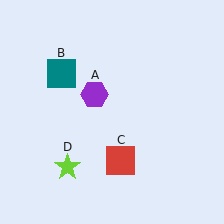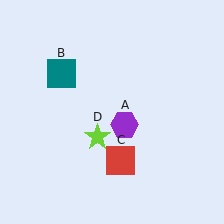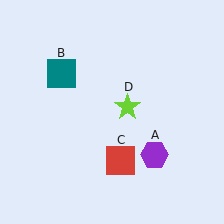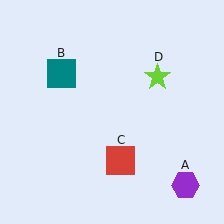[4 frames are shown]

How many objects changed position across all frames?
2 objects changed position: purple hexagon (object A), lime star (object D).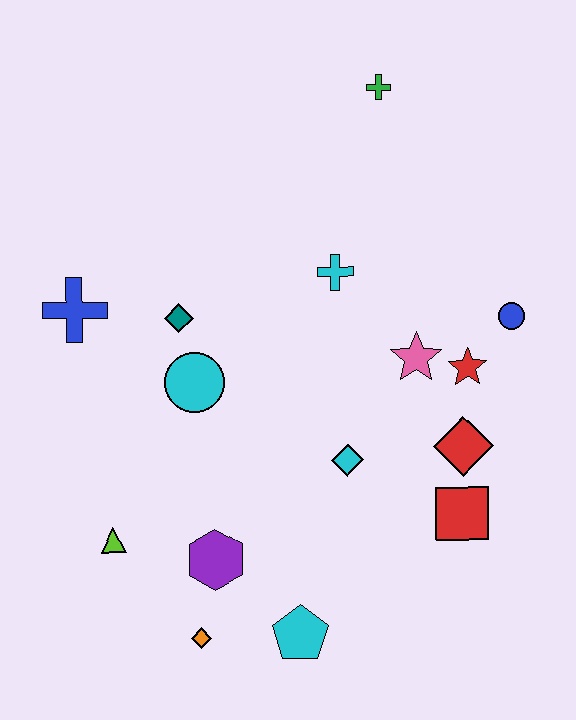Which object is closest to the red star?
The pink star is closest to the red star.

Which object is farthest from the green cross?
The orange diamond is farthest from the green cross.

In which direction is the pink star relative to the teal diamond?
The pink star is to the right of the teal diamond.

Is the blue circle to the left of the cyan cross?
No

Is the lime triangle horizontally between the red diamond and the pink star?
No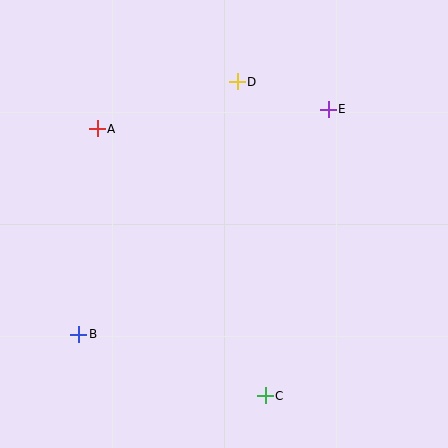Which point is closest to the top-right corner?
Point E is closest to the top-right corner.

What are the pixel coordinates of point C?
Point C is at (265, 396).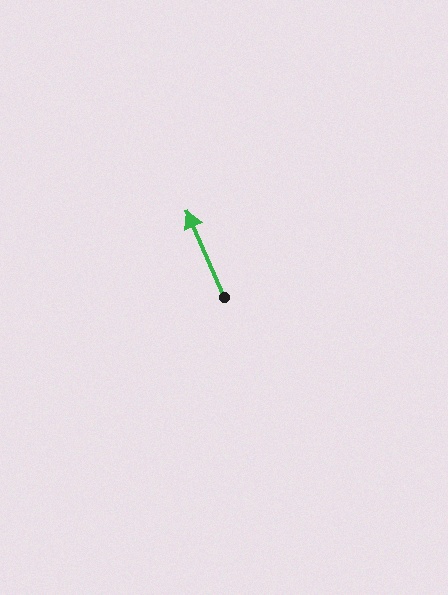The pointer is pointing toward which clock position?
Roughly 11 o'clock.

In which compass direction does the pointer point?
Northwest.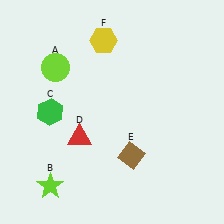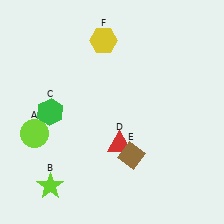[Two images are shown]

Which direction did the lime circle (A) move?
The lime circle (A) moved down.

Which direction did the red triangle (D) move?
The red triangle (D) moved right.